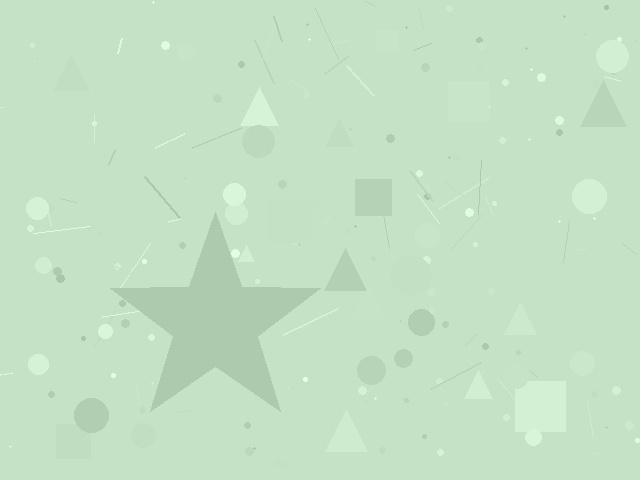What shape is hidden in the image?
A star is hidden in the image.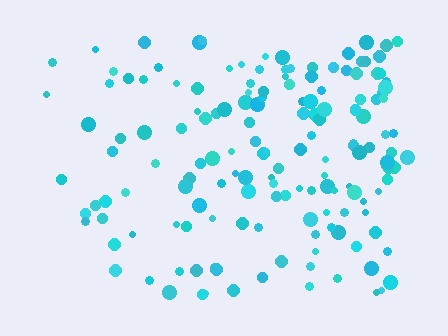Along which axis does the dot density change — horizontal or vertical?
Horizontal.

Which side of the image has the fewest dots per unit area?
The left.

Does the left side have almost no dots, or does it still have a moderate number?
Still a moderate number, just noticeably fewer than the right.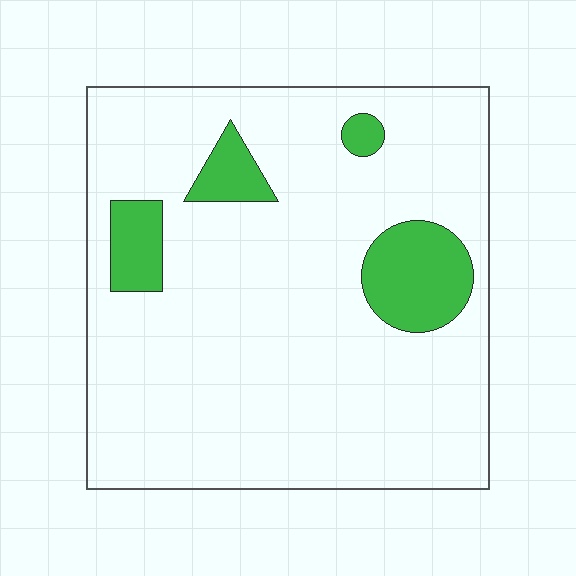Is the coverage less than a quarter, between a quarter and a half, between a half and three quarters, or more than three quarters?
Less than a quarter.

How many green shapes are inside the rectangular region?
4.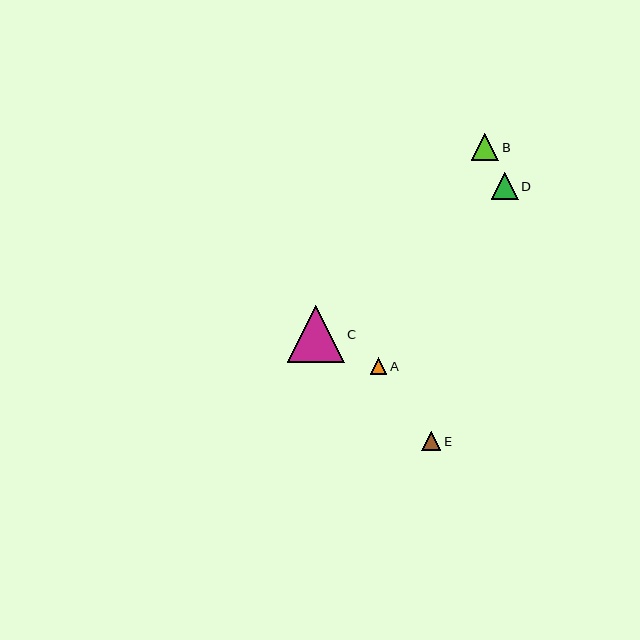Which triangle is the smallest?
Triangle A is the smallest with a size of approximately 16 pixels.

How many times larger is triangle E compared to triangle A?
Triangle E is approximately 1.2 times the size of triangle A.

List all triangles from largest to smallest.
From largest to smallest: C, D, B, E, A.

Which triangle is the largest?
Triangle C is the largest with a size of approximately 57 pixels.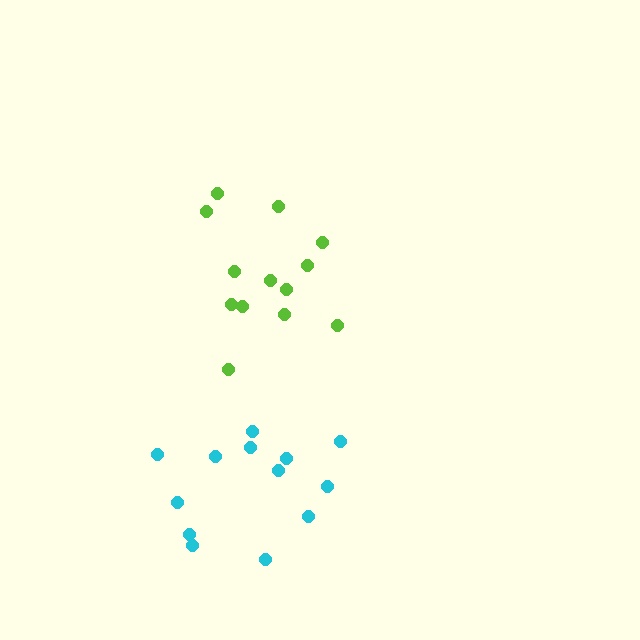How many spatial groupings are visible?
There are 2 spatial groupings.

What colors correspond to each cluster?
The clusters are colored: lime, cyan.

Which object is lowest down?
The cyan cluster is bottommost.